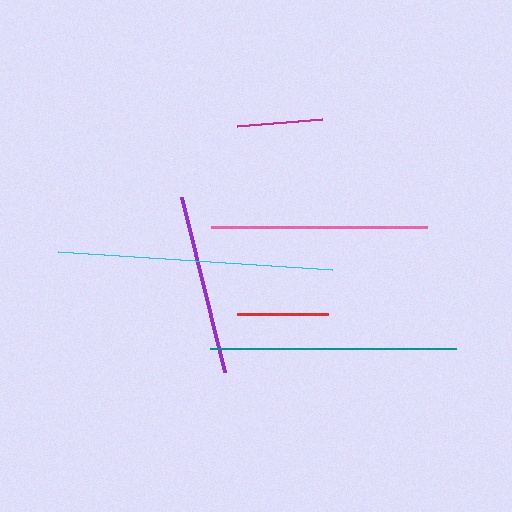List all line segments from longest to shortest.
From longest to shortest: cyan, teal, pink, purple, red, magenta.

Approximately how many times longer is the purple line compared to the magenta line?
The purple line is approximately 2.1 times the length of the magenta line.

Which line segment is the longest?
The cyan line is the longest at approximately 274 pixels.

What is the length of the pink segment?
The pink segment is approximately 215 pixels long.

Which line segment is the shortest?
The magenta line is the shortest at approximately 85 pixels.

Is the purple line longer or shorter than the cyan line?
The cyan line is longer than the purple line.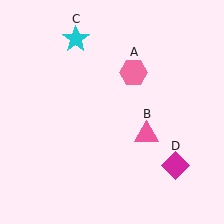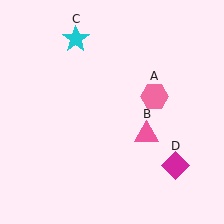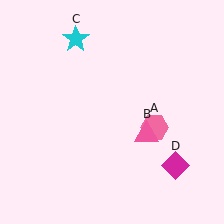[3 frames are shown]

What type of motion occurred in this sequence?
The pink hexagon (object A) rotated clockwise around the center of the scene.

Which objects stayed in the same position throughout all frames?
Pink triangle (object B) and cyan star (object C) and magenta diamond (object D) remained stationary.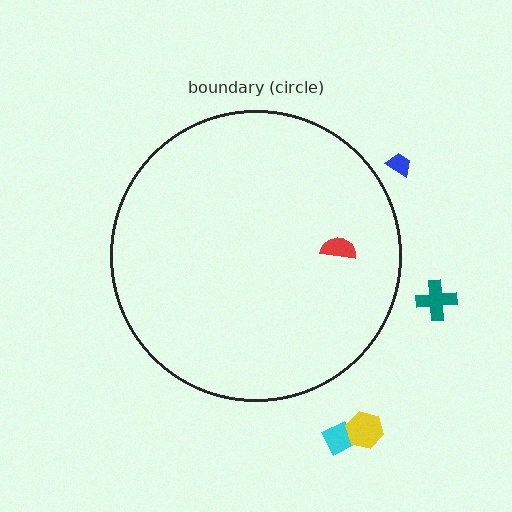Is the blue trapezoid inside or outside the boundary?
Outside.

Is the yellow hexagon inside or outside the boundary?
Outside.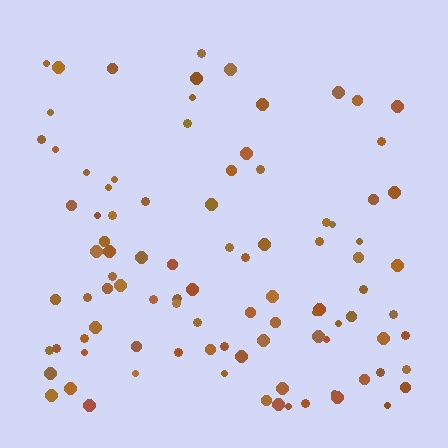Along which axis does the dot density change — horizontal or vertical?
Vertical.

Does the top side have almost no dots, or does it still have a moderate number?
Still a moderate number, just noticeably fewer than the bottom.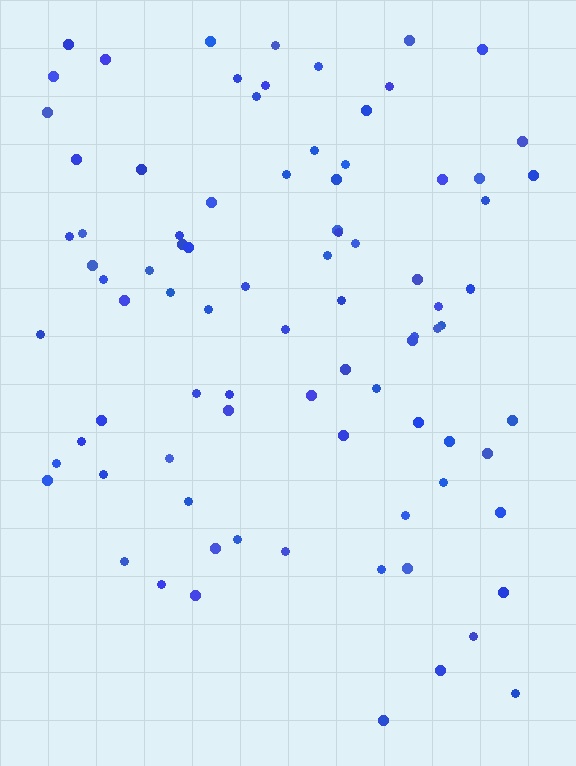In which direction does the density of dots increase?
From bottom to top, with the top side densest.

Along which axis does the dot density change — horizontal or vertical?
Vertical.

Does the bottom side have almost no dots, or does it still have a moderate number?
Still a moderate number, just noticeably fewer than the top.